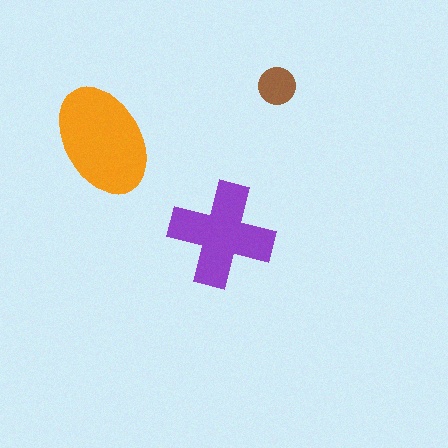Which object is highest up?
The brown circle is topmost.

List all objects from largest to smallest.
The orange ellipse, the purple cross, the brown circle.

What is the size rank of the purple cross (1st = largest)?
2nd.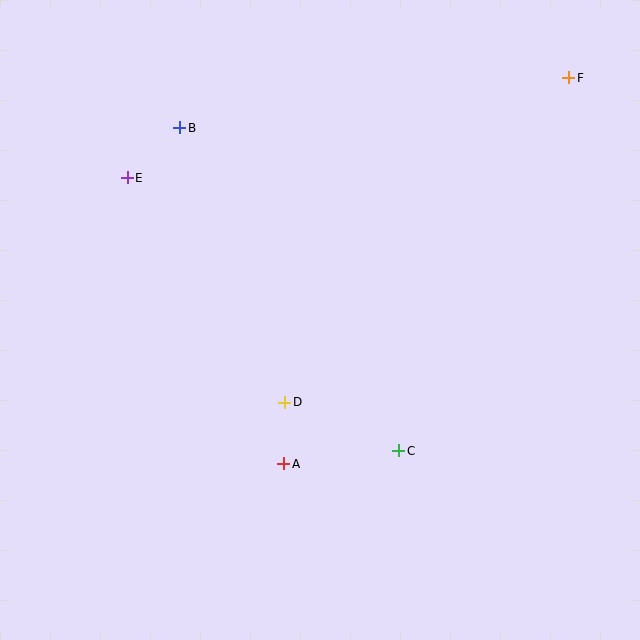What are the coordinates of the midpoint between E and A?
The midpoint between E and A is at (206, 321).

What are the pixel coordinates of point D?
Point D is at (285, 402).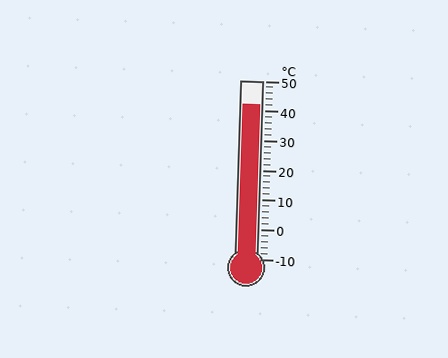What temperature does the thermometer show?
The thermometer shows approximately 42°C.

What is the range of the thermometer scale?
The thermometer scale ranges from -10°C to 50°C.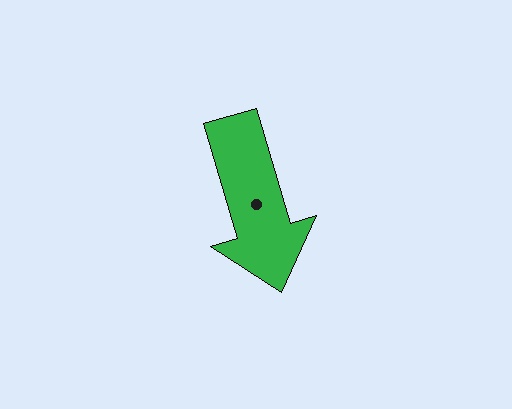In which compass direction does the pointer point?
South.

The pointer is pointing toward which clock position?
Roughly 5 o'clock.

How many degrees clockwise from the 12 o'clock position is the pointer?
Approximately 164 degrees.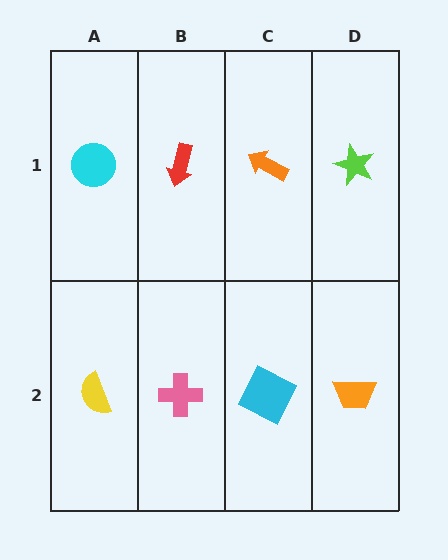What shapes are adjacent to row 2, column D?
A lime star (row 1, column D), a cyan square (row 2, column C).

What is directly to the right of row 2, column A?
A pink cross.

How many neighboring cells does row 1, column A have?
2.